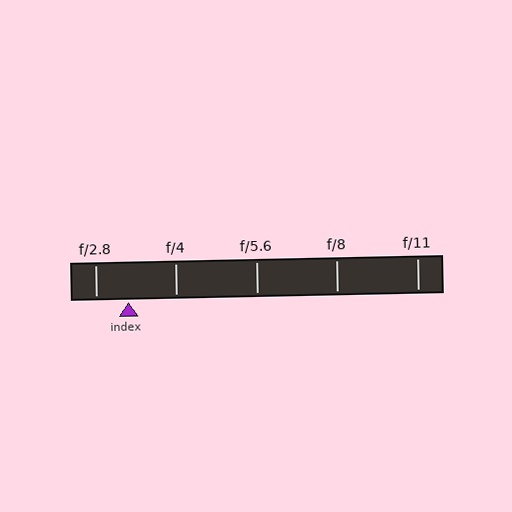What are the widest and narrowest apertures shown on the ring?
The widest aperture shown is f/2.8 and the narrowest is f/11.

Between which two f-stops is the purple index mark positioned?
The index mark is between f/2.8 and f/4.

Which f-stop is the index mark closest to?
The index mark is closest to f/2.8.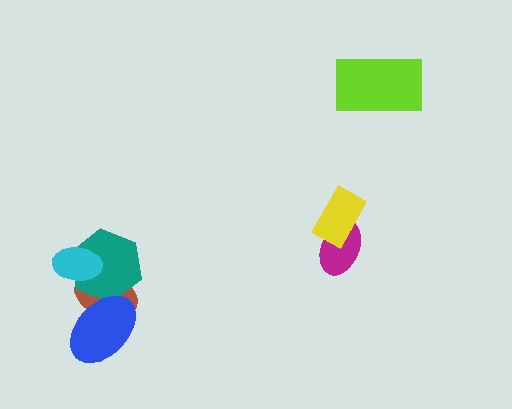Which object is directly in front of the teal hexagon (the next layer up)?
The cyan ellipse is directly in front of the teal hexagon.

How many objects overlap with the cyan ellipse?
2 objects overlap with the cyan ellipse.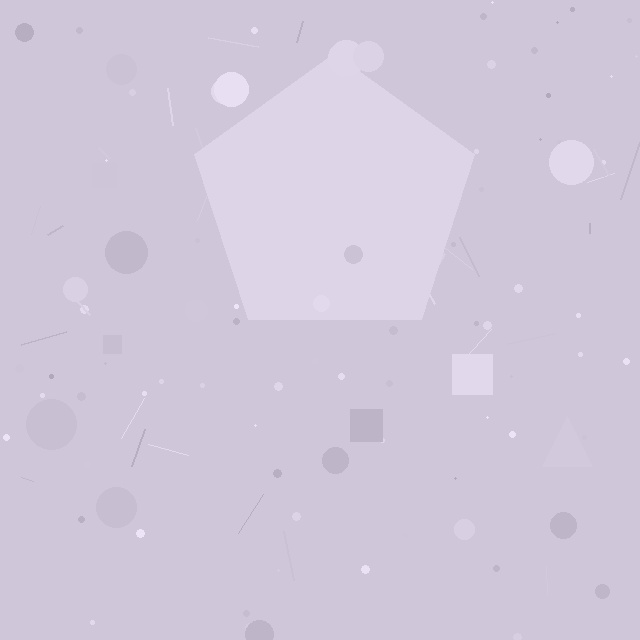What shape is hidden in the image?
A pentagon is hidden in the image.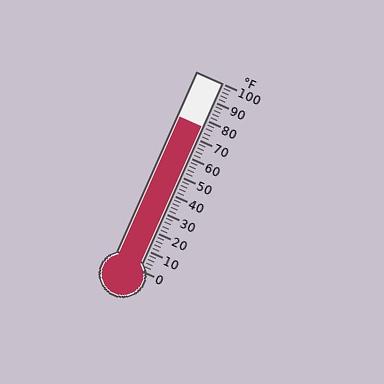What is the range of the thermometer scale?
The thermometer scale ranges from 0°F to 100°F.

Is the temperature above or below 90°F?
The temperature is below 90°F.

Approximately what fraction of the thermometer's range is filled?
The thermometer is filled to approximately 75% of its range.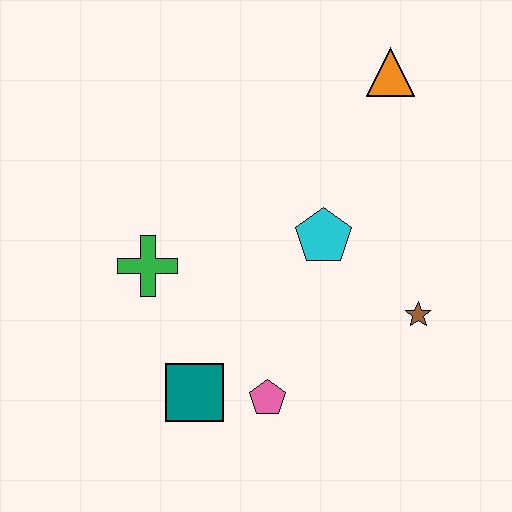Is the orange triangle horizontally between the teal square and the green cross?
No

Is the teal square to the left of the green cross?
No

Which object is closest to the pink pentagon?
The teal square is closest to the pink pentagon.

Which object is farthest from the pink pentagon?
The orange triangle is farthest from the pink pentagon.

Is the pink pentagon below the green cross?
Yes